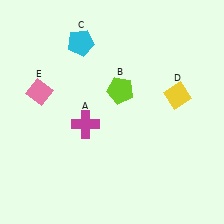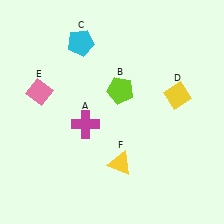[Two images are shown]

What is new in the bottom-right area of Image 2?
A yellow triangle (F) was added in the bottom-right area of Image 2.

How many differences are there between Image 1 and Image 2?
There is 1 difference between the two images.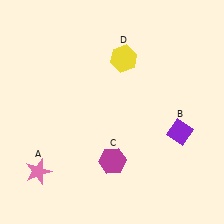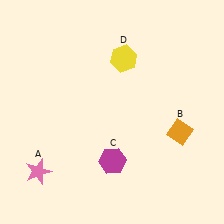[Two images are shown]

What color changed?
The diamond (B) changed from purple in Image 1 to orange in Image 2.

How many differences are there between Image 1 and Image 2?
There is 1 difference between the two images.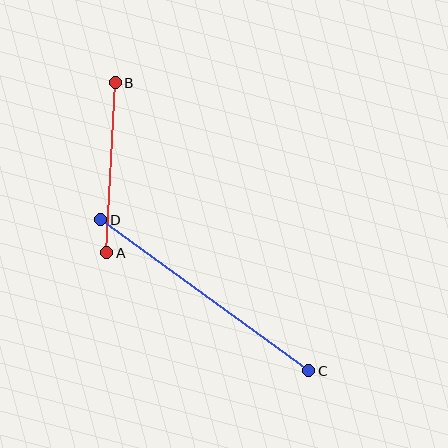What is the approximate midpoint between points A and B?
The midpoint is at approximately (111, 168) pixels.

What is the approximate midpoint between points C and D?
The midpoint is at approximately (205, 295) pixels.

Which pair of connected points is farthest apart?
Points C and D are farthest apart.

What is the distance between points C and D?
The distance is approximately 257 pixels.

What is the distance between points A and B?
The distance is approximately 170 pixels.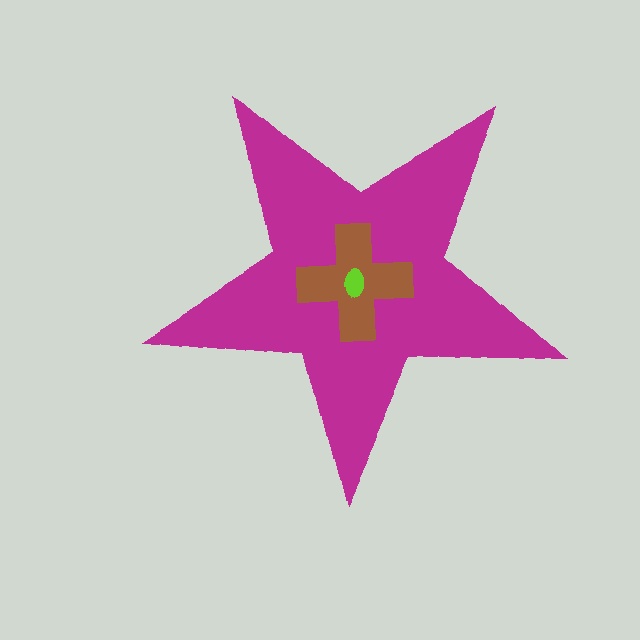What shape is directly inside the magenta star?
The brown cross.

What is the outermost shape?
The magenta star.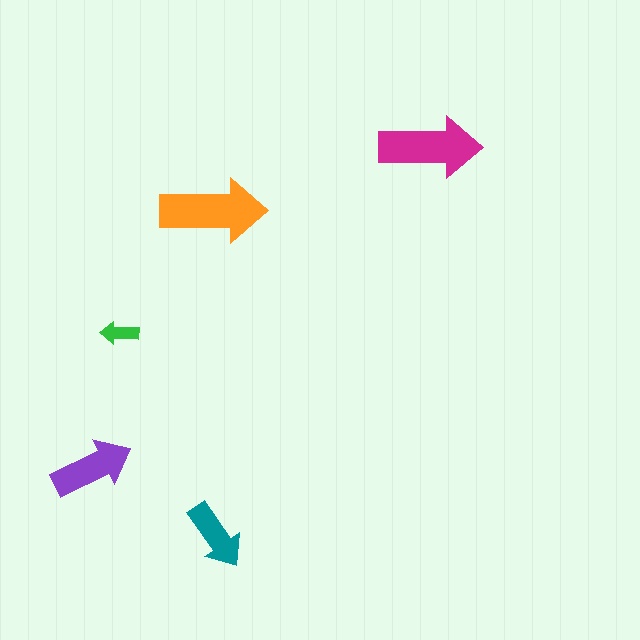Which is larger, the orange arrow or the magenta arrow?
The orange one.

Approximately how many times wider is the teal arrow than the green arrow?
About 2 times wider.